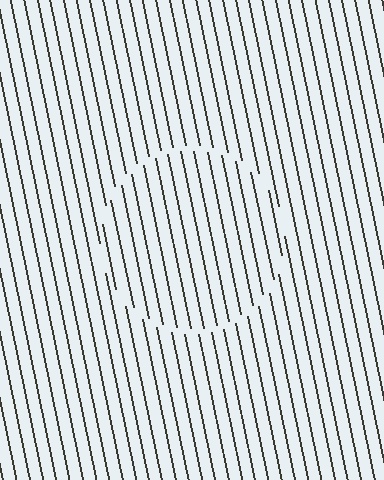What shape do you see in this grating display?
An illusory circle. The interior of the shape contains the same grating, shifted by half a period — the contour is defined by the phase discontinuity where line-ends from the inner and outer gratings abut.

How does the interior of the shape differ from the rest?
The interior of the shape contains the same grating, shifted by half a period — the contour is defined by the phase discontinuity where line-ends from the inner and outer gratings abut.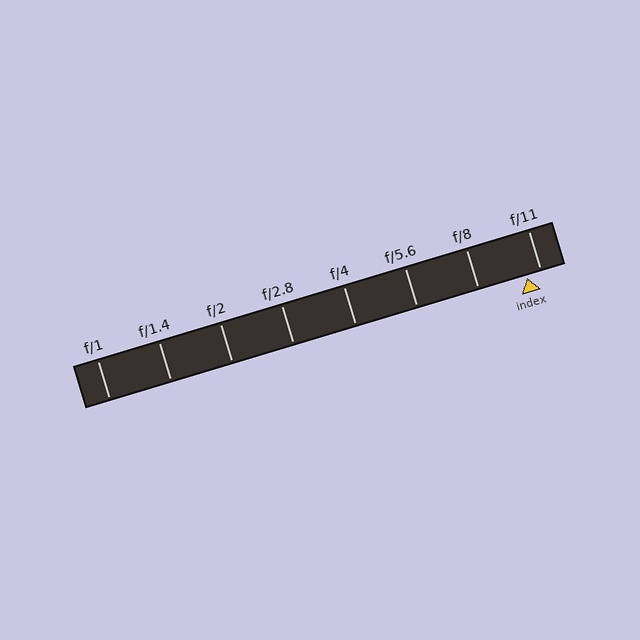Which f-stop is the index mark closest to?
The index mark is closest to f/11.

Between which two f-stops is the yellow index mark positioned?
The index mark is between f/8 and f/11.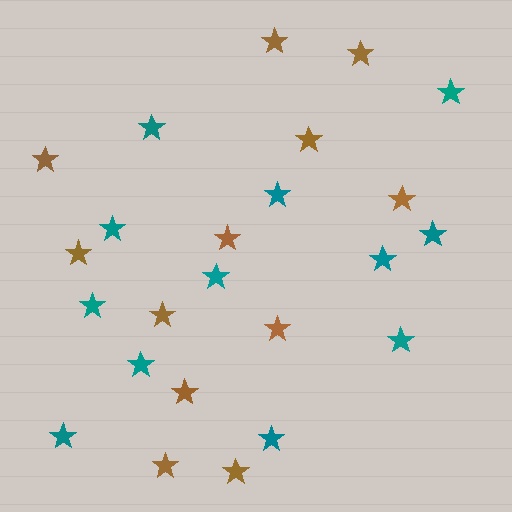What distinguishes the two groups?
There are 2 groups: one group of brown stars (12) and one group of teal stars (12).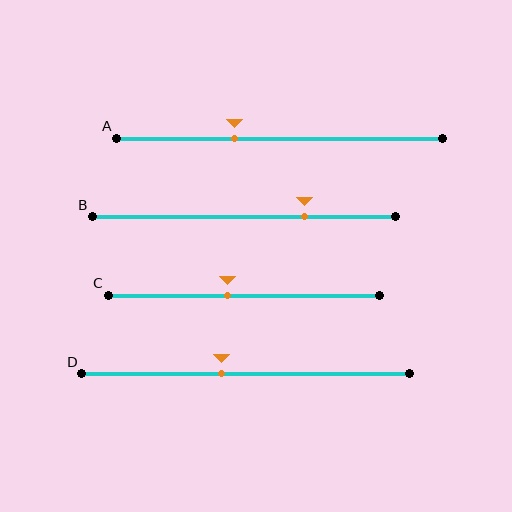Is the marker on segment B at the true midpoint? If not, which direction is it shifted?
No, the marker on segment B is shifted to the right by about 20% of the segment length.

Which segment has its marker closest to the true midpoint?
Segment C has its marker closest to the true midpoint.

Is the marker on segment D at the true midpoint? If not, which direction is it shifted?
No, the marker on segment D is shifted to the left by about 7% of the segment length.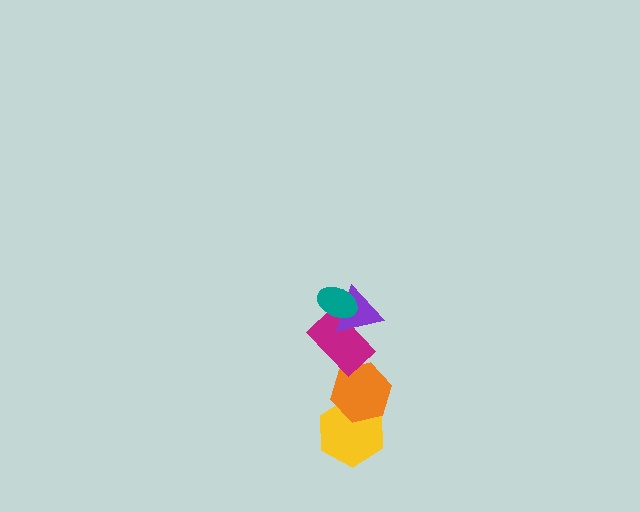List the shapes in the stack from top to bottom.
From top to bottom: the teal ellipse, the purple triangle, the magenta rectangle, the orange hexagon, the yellow hexagon.